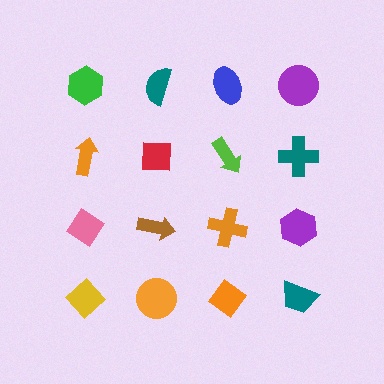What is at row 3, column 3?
An orange cross.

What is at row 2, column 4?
A teal cross.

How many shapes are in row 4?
4 shapes.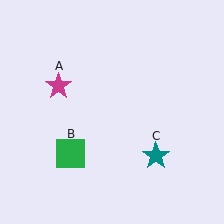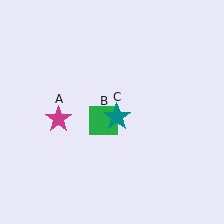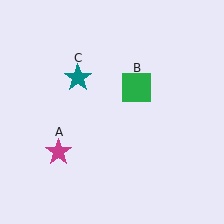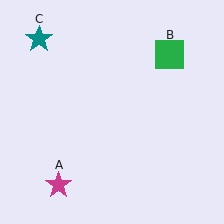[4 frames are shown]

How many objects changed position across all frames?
3 objects changed position: magenta star (object A), green square (object B), teal star (object C).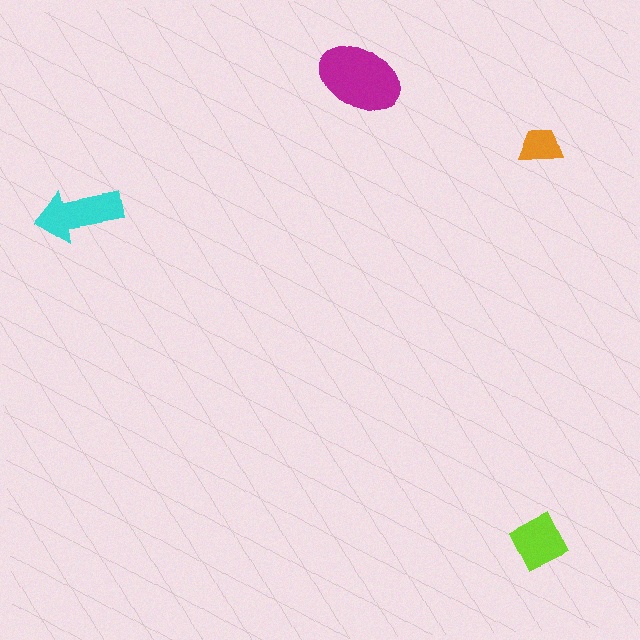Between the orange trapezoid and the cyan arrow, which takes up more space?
The cyan arrow.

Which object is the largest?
The magenta ellipse.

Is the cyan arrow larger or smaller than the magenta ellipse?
Smaller.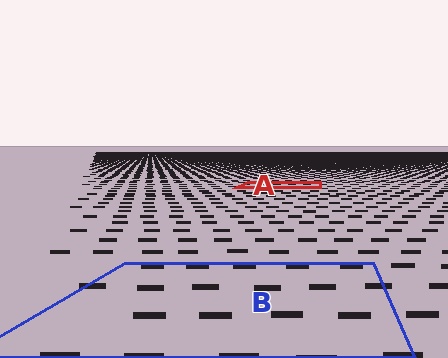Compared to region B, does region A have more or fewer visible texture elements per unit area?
Region A has more texture elements per unit area — they are packed more densely because it is farther away.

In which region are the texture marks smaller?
The texture marks are smaller in region A, because it is farther away.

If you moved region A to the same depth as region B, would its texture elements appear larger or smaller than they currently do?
They would appear larger. At a closer depth, the same texture elements are projected at a bigger on-screen size.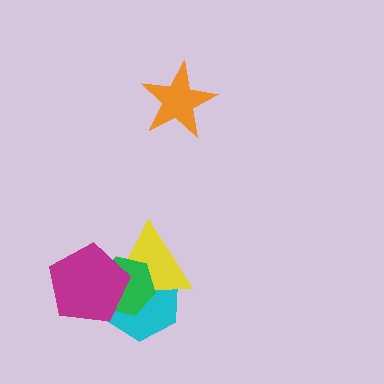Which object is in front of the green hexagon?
The magenta pentagon is in front of the green hexagon.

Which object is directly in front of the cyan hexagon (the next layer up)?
The yellow triangle is directly in front of the cyan hexagon.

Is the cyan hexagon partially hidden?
Yes, it is partially covered by another shape.